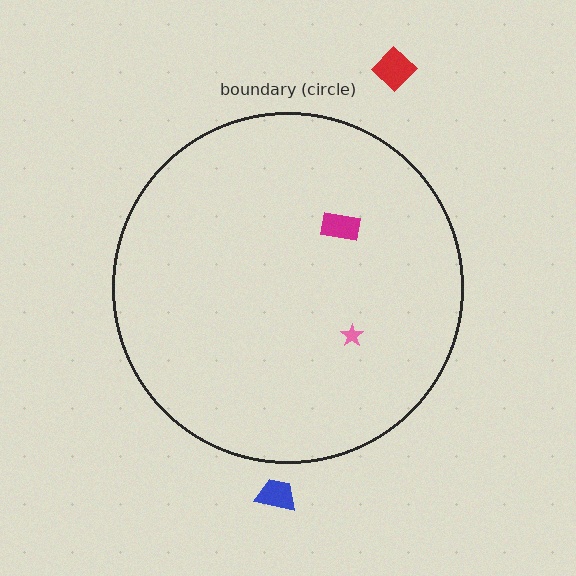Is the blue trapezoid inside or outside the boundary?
Outside.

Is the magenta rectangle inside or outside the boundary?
Inside.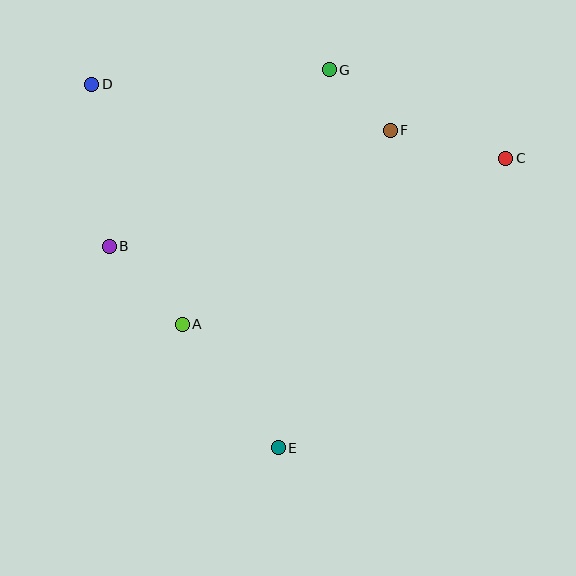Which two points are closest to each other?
Points F and G are closest to each other.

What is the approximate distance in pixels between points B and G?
The distance between B and G is approximately 282 pixels.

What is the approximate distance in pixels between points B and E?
The distance between B and E is approximately 263 pixels.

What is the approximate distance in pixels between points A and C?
The distance between A and C is approximately 364 pixels.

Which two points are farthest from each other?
Points C and D are farthest from each other.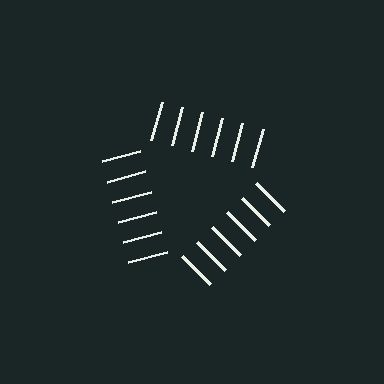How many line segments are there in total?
18 — 6 along each of the 3 edges.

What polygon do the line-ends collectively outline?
An illusory triangle — the line segments terminate on its edges but no continuous stroke is drawn.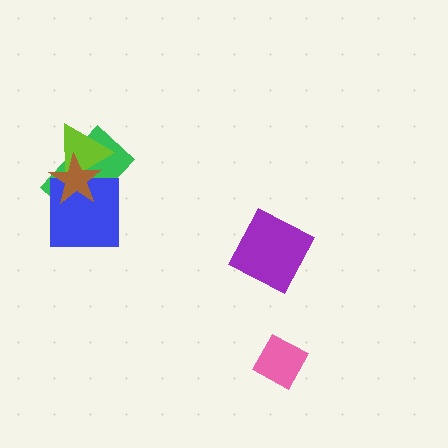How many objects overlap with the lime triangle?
3 objects overlap with the lime triangle.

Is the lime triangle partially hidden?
Yes, it is partially covered by another shape.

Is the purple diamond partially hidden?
No, no other shape covers it.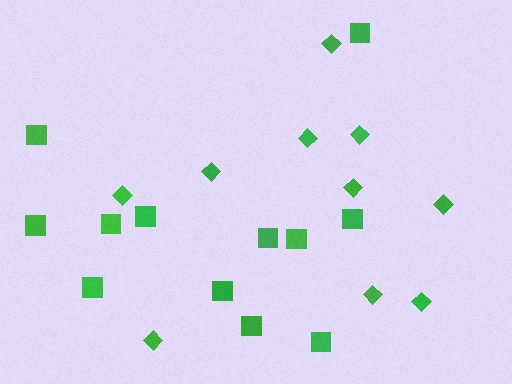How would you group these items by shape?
There are 2 groups: one group of squares (12) and one group of diamonds (10).